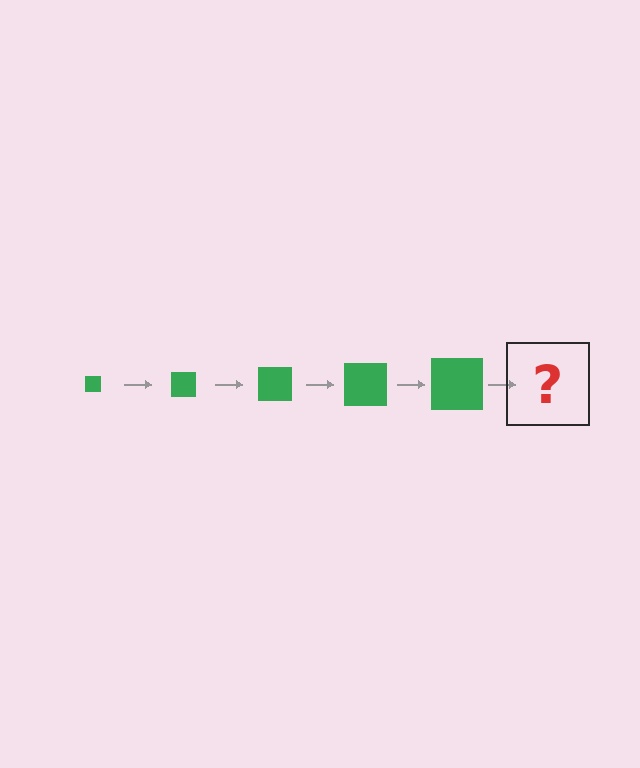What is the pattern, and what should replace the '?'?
The pattern is that the square gets progressively larger each step. The '?' should be a green square, larger than the previous one.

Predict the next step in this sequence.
The next step is a green square, larger than the previous one.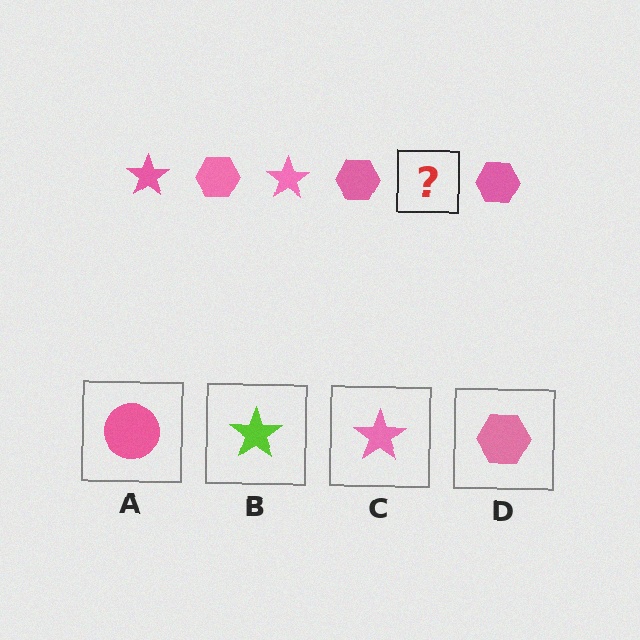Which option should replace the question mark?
Option C.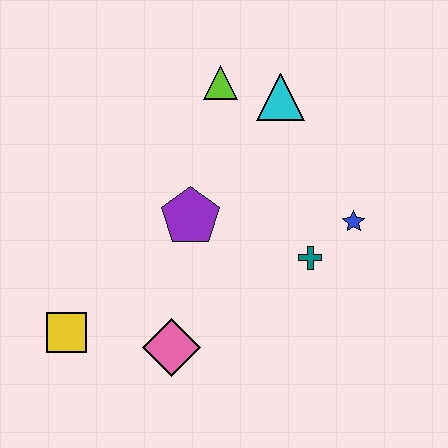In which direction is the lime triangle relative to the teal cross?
The lime triangle is above the teal cross.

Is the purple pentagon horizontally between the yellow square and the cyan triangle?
Yes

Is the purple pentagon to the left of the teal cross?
Yes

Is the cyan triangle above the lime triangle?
No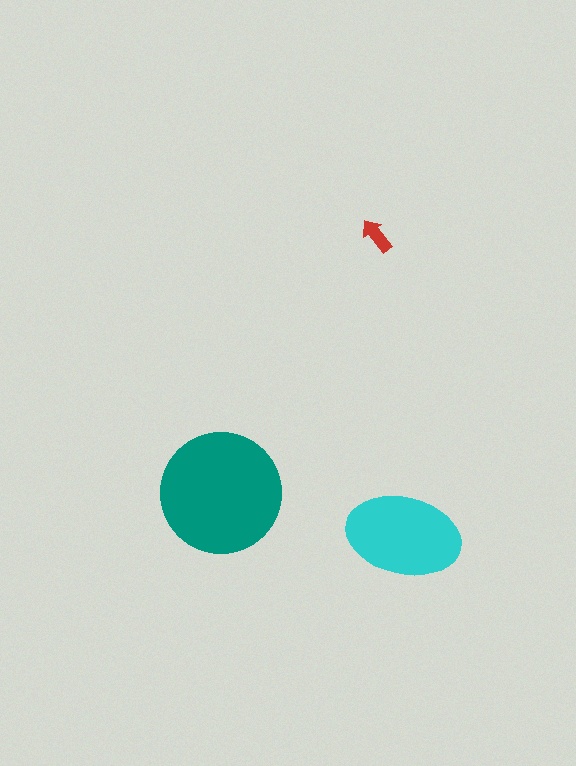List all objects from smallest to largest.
The red arrow, the cyan ellipse, the teal circle.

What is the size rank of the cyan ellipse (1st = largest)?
2nd.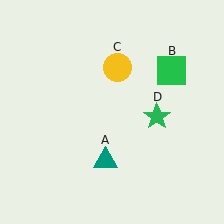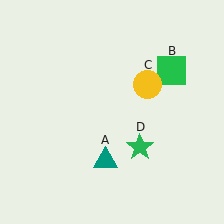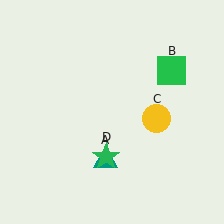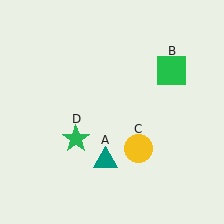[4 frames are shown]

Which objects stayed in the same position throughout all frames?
Teal triangle (object A) and green square (object B) remained stationary.